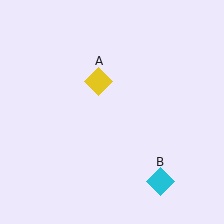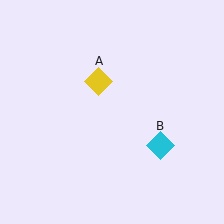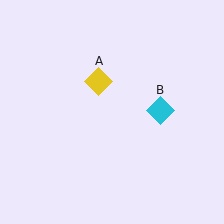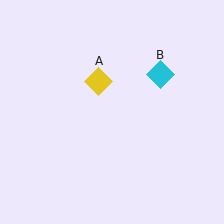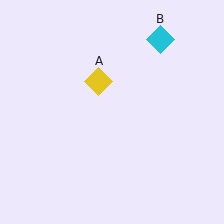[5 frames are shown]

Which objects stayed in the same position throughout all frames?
Yellow diamond (object A) remained stationary.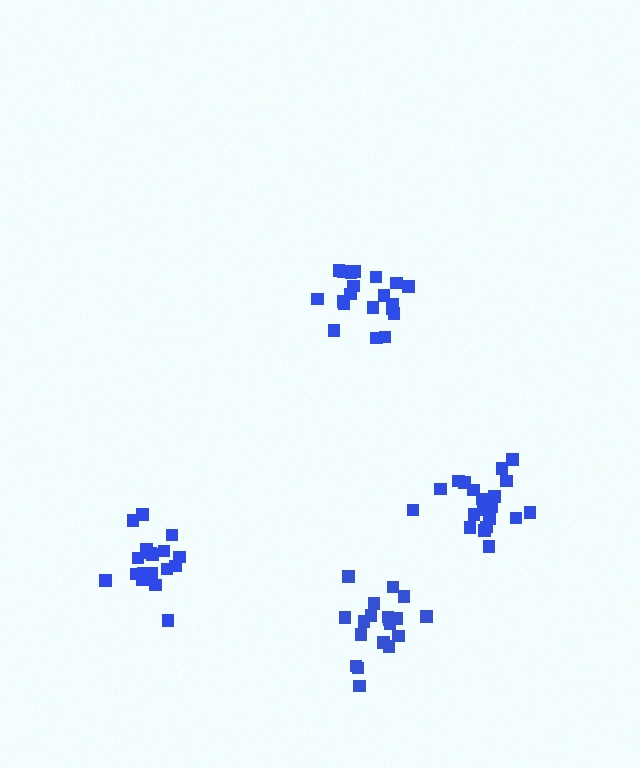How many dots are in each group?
Group 1: 19 dots, Group 2: 19 dots, Group 3: 20 dots, Group 4: 20 dots (78 total).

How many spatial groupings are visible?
There are 4 spatial groupings.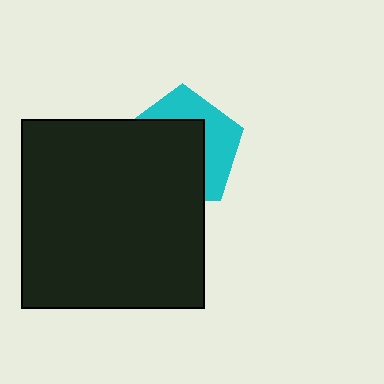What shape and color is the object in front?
The object in front is a black rectangle.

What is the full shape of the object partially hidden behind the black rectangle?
The partially hidden object is a cyan pentagon.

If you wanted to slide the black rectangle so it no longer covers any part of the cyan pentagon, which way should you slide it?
Slide it toward the lower-left — that is the most direct way to separate the two shapes.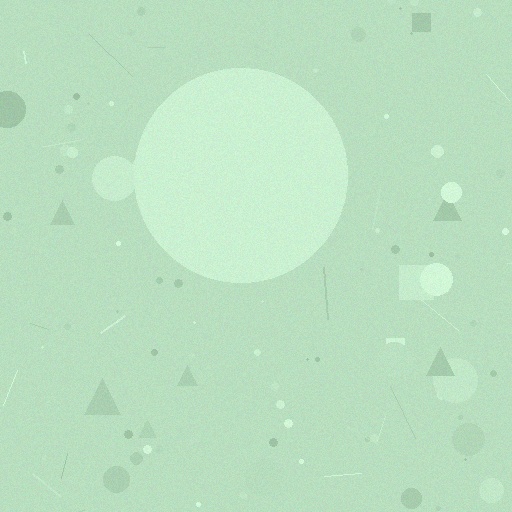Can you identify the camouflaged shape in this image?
The camouflaged shape is a circle.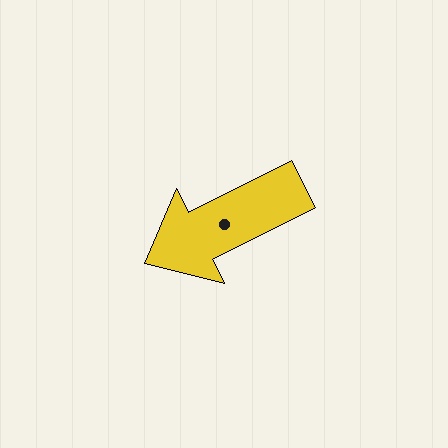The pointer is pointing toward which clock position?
Roughly 8 o'clock.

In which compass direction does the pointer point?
Southwest.